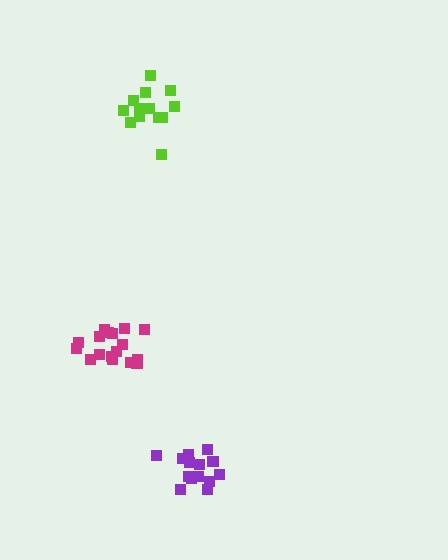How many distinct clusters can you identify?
There are 3 distinct clusters.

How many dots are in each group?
Group 1: 17 dots, Group 2: 13 dots, Group 3: 15 dots (45 total).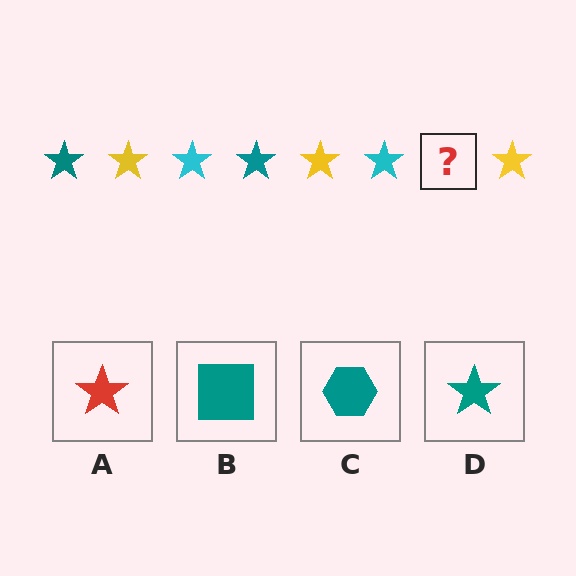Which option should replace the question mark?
Option D.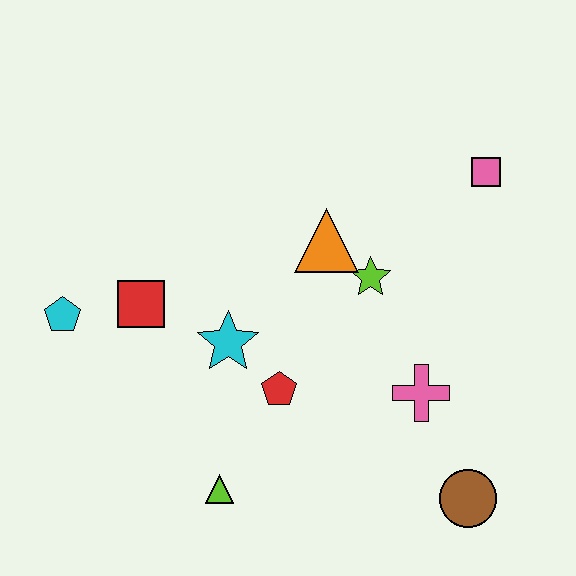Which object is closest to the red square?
The cyan pentagon is closest to the red square.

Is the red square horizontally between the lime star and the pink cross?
No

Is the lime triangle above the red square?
No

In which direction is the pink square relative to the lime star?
The pink square is to the right of the lime star.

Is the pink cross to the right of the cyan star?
Yes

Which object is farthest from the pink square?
The cyan pentagon is farthest from the pink square.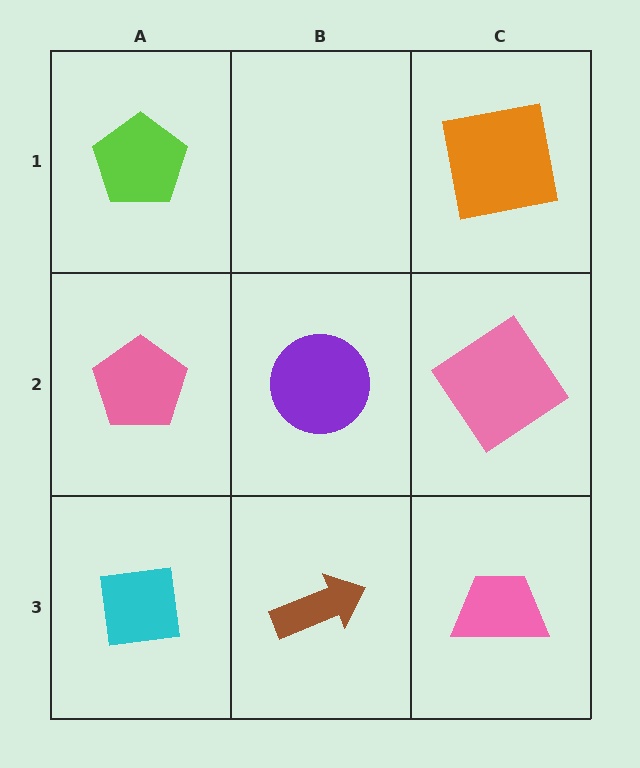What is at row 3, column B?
A brown arrow.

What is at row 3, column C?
A pink trapezoid.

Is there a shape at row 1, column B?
No, that cell is empty.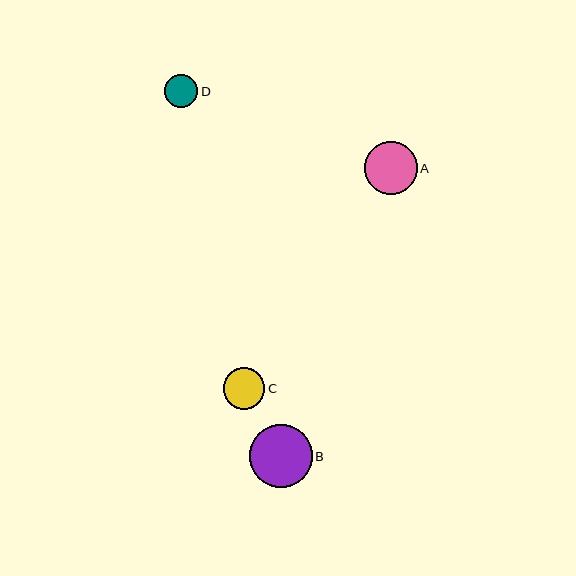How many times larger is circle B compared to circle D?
Circle B is approximately 1.9 times the size of circle D.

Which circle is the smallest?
Circle D is the smallest with a size of approximately 34 pixels.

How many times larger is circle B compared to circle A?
Circle B is approximately 1.2 times the size of circle A.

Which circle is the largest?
Circle B is the largest with a size of approximately 63 pixels.